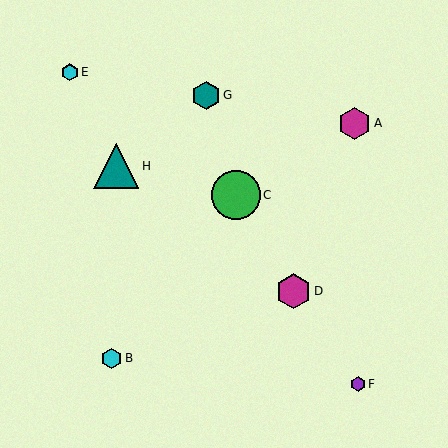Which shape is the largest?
The green circle (labeled C) is the largest.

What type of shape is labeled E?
Shape E is a cyan hexagon.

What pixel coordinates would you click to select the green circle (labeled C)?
Click at (236, 195) to select the green circle C.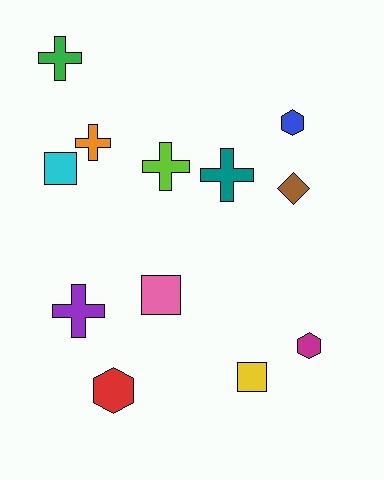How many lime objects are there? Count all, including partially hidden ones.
There is 1 lime object.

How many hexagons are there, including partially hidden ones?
There are 3 hexagons.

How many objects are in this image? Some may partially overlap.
There are 12 objects.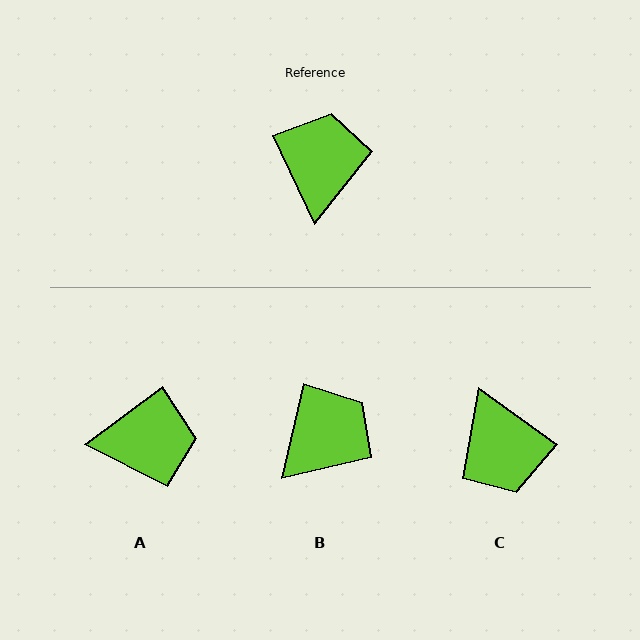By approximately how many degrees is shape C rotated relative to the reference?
Approximately 151 degrees clockwise.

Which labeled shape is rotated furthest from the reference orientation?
C, about 151 degrees away.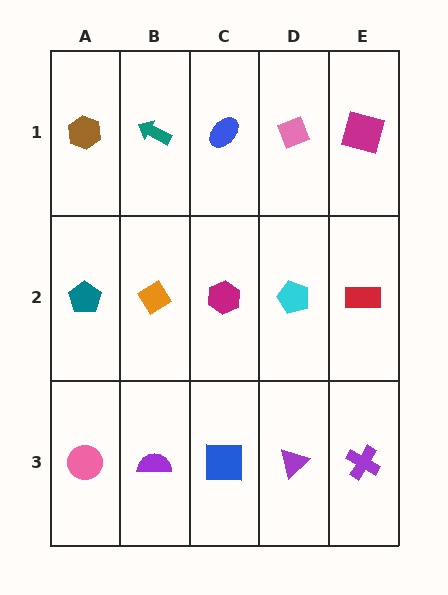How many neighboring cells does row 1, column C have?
3.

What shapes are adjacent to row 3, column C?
A magenta hexagon (row 2, column C), a purple semicircle (row 3, column B), a purple triangle (row 3, column D).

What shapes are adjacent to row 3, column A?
A teal pentagon (row 2, column A), a purple semicircle (row 3, column B).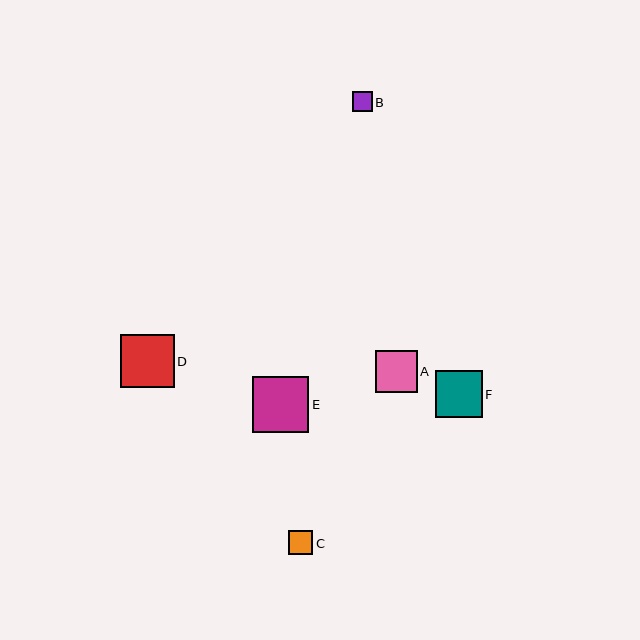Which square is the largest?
Square E is the largest with a size of approximately 56 pixels.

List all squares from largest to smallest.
From largest to smallest: E, D, F, A, C, B.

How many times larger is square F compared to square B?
Square F is approximately 2.3 times the size of square B.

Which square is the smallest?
Square B is the smallest with a size of approximately 20 pixels.